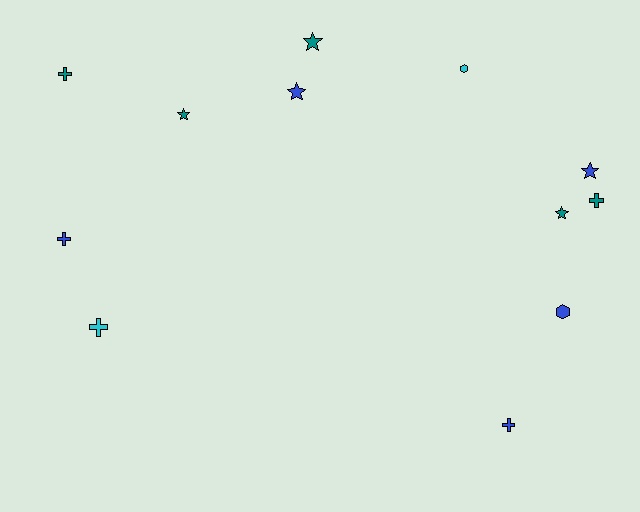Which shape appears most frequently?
Cross, with 5 objects.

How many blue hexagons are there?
There is 1 blue hexagon.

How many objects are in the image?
There are 12 objects.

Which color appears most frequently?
Blue, with 5 objects.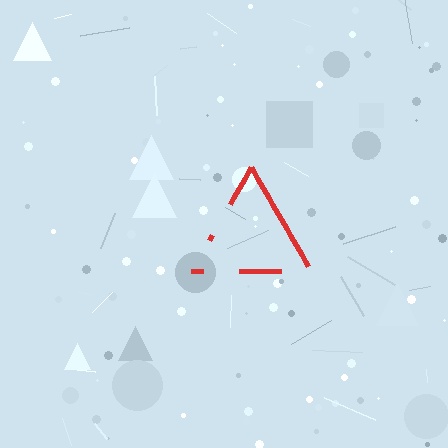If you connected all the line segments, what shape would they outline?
They would outline a triangle.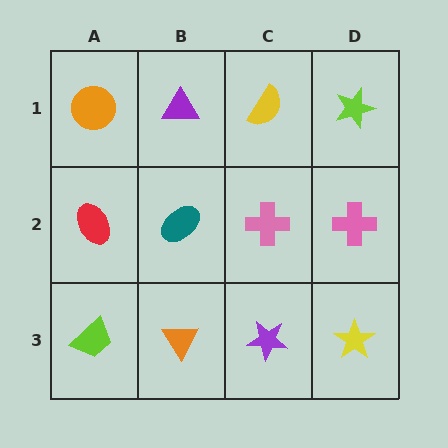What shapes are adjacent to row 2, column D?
A lime star (row 1, column D), a yellow star (row 3, column D), a pink cross (row 2, column C).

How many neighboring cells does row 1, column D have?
2.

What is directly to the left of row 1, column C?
A purple triangle.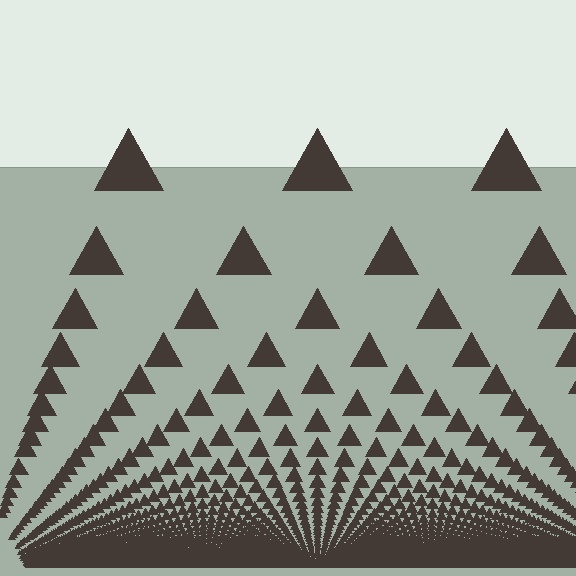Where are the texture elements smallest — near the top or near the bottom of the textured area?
Near the bottom.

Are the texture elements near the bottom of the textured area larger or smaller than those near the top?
Smaller. The gradient is inverted — elements near the bottom are smaller and denser.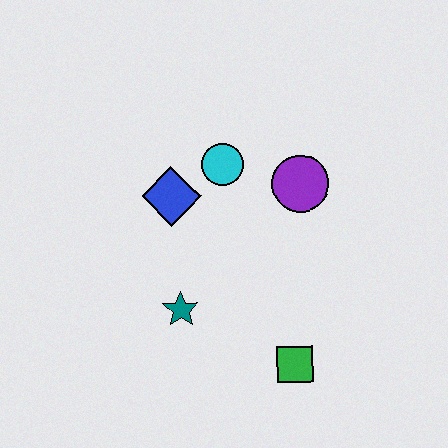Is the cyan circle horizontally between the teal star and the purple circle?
Yes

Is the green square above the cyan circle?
No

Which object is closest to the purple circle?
The cyan circle is closest to the purple circle.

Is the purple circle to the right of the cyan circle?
Yes